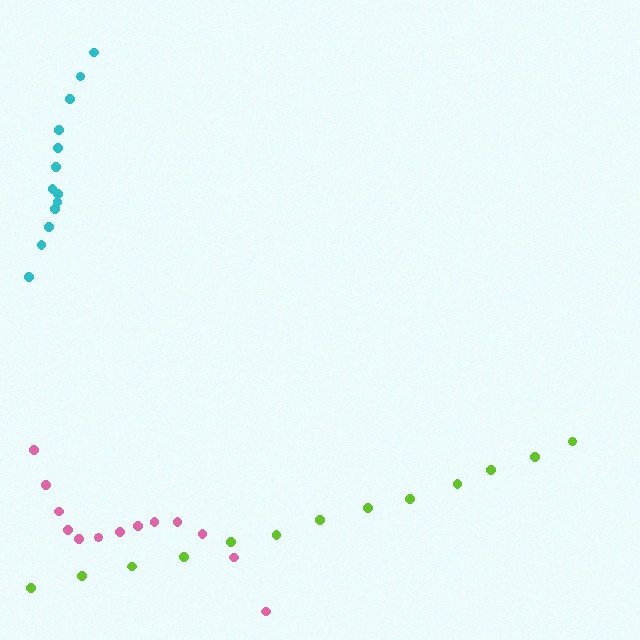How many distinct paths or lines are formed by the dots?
There are 3 distinct paths.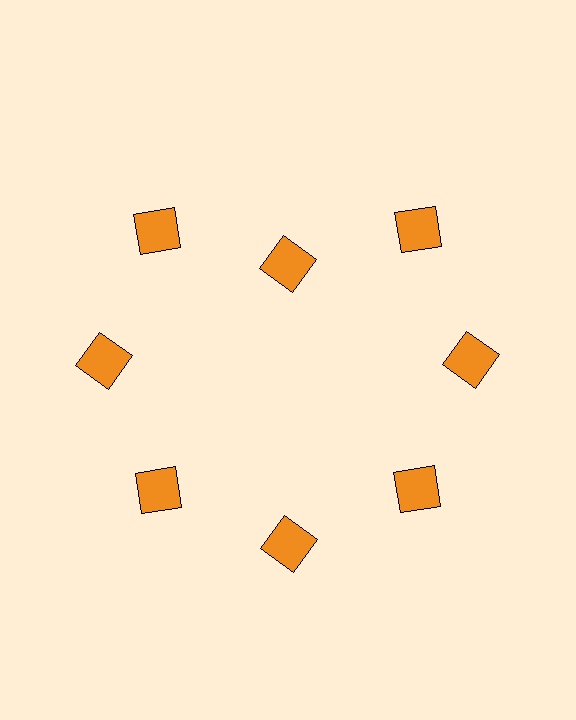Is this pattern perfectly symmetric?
No. The 8 orange squares are arranged in a ring, but one element near the 12 o'clock position is pulled inward toward the center, breaking the 8-fold rotational symmetry.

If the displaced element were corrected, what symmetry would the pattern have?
It would have 8-fold rotational symmetry — the pattern would map onto itself every 45 degrees.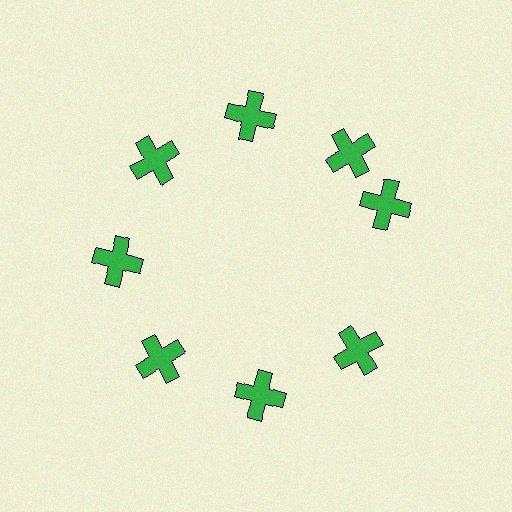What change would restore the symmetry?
The symmetry would be restored by rotating it back into even spacing with its neighbors so that all 8 crosses sit at equal angles and equal distance from the center.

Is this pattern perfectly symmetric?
No. The 8 green crosses are arranged in a ring, but one element near the 3 o'clock position is rotated out of alignment along the ring, breaking the 8-fold rotational symmetry.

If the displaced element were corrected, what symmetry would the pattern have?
It would have 8-fold rotational symmetry — the pattern would map onto itself every 45 degrees.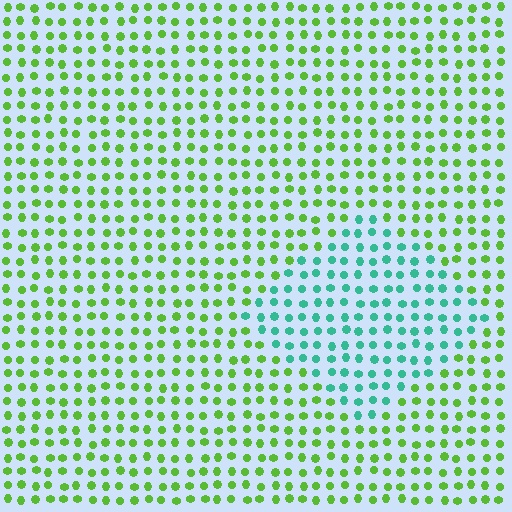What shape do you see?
I see a diamond.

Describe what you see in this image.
The image is filled with small lime elements in a uniform arrangement. A diamond-shaped region is visible where the elements are tinted to a slightly different hue, forming a subtle color boundary.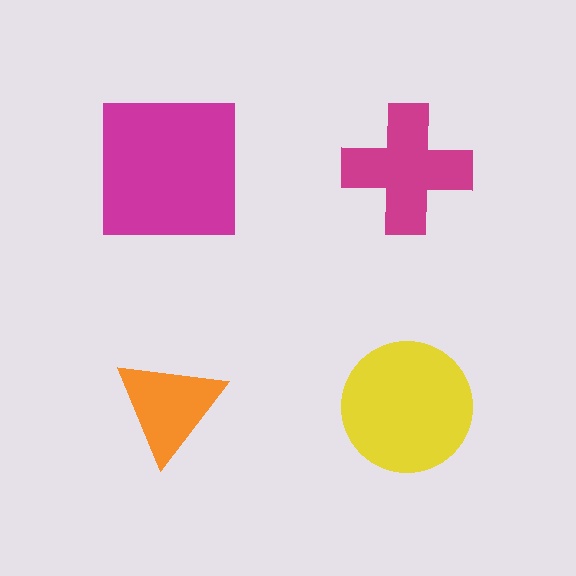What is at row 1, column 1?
A magenta square.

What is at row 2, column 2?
A yellow circle.